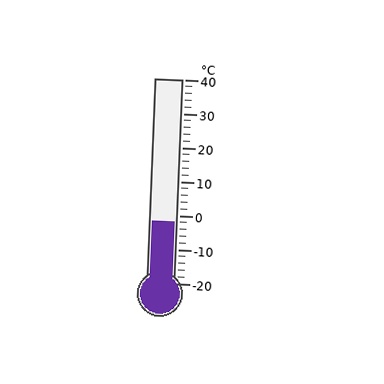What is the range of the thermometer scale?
The thermometer scale ranges from -20°C to 40°C.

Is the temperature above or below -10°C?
The temperature is above -10°C.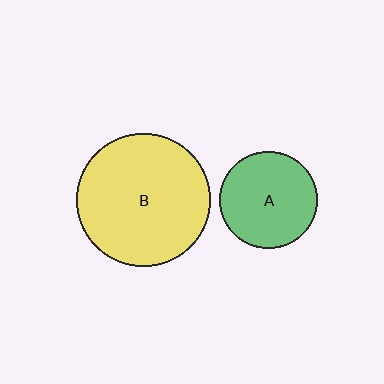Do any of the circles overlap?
No, none of the circles overlap.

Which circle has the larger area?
Circle B (yellow).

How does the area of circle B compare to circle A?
Approximately 1.9 times.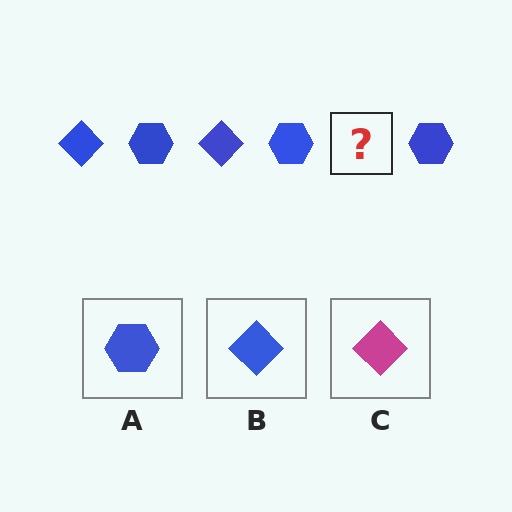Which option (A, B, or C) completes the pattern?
B.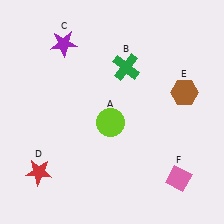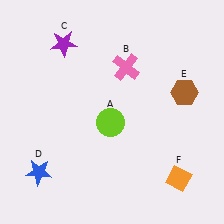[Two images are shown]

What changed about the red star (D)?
In Image 1, D is red. In Image 2, it changed to blue.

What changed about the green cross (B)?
In Image 1, B is green. In Image 2, it changed to pink.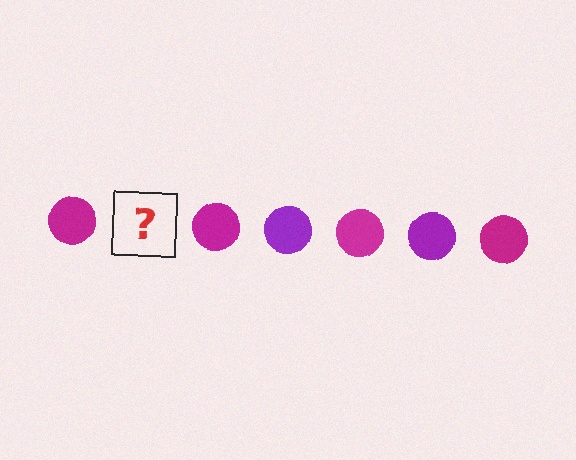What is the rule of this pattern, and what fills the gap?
The rule is that the pattern cycles through magenta, purple circles. The gap should be filled with a purple circle.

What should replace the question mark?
The question mark should be replaced with a purple circle.